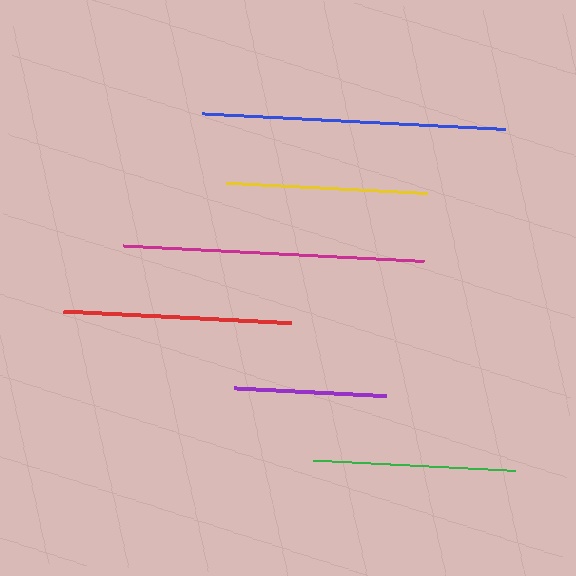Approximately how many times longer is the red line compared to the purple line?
The red line is approximately 1.5 times the length of the purple line.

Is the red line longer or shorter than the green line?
The red line is longer than the green line.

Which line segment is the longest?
The blue line is the longest at approximately 304 pixels.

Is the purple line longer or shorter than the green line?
The green line is longer than the purple line.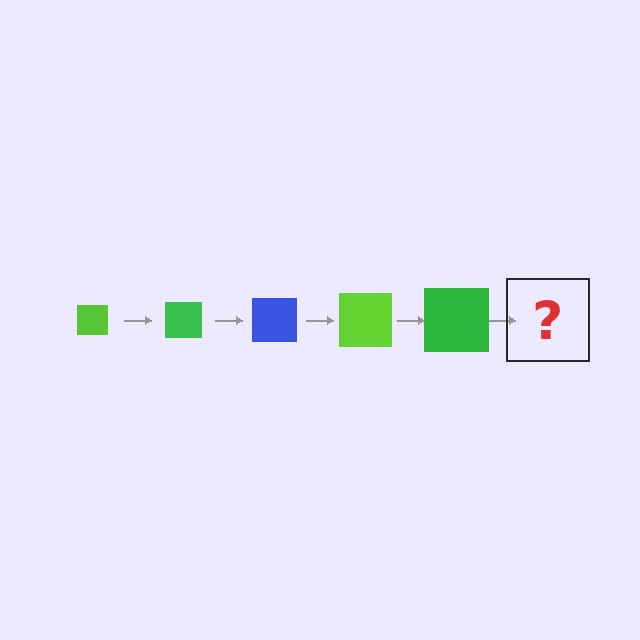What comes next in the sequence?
The next element should be a blue square, larger than the previous one.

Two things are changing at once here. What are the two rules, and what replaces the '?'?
The two rules are that the square grows larger each step and the color cycles through lime, green, and blue. The '?' should be a blue square, larger than the previous one.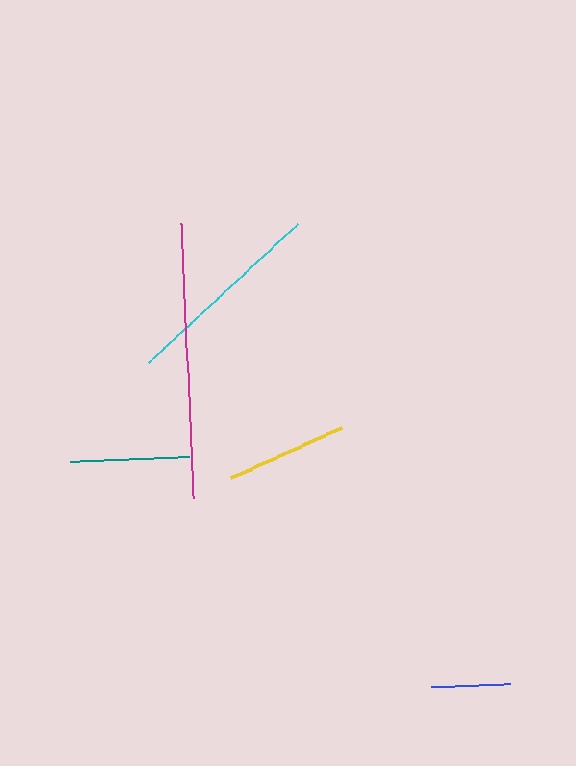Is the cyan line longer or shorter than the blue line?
The cyan line is longer than the blue line.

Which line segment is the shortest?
The blue line is the shortest at approximately 79 pixels.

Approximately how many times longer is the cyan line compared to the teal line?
The cyan line is approximately 1.7 times the length of the teal line.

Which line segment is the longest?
The magenta line is the longest at approximately 275 pixels.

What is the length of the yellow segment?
The yellow segment is approximately 122 pixels long.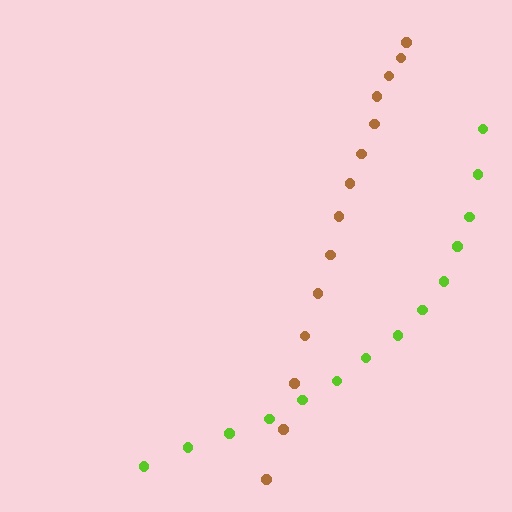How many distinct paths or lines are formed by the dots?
There are 2 distinct paths.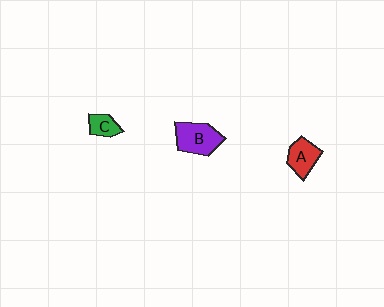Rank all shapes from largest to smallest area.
From largest to smallest: B (purple), A (red), C (green).